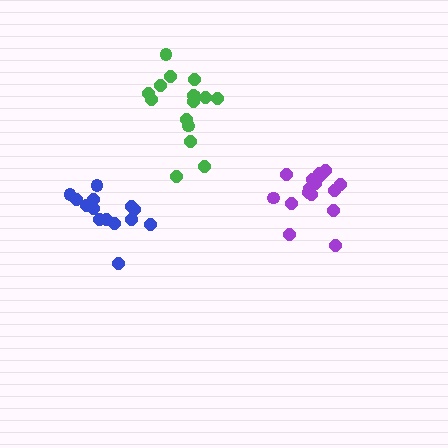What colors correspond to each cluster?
The clusters are colored: purple, blue, green.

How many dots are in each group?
Group 1: 16 dots, Group 2: 14 dots, Group 3: 16 dots (46 total).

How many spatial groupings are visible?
There are 3 spatial groupings.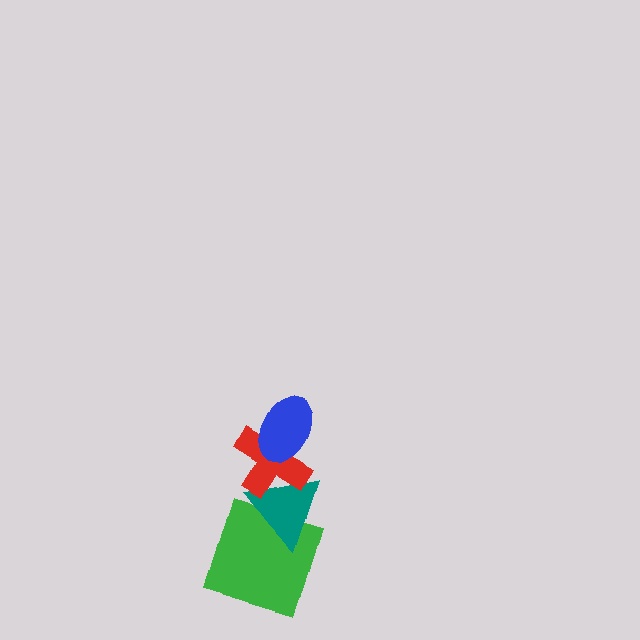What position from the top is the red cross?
The red cross is 2nd from the top.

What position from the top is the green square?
The green square is 4th from the top.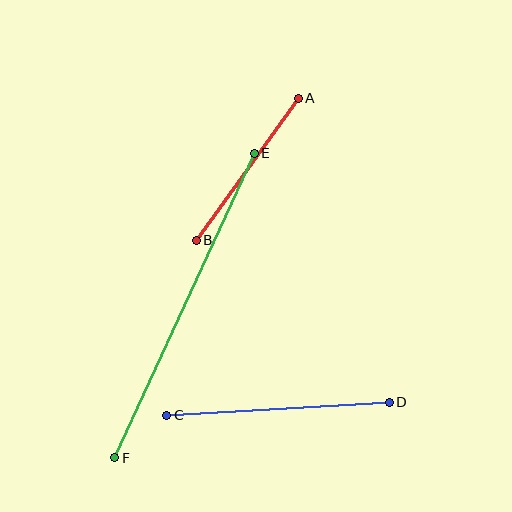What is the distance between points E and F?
The distance is approximately 334 pixels.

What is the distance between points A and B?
The distance is approximately 175 pixels.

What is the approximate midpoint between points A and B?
The midpoint is at approximately (247, 169) pixels.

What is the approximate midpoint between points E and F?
The midpoint is at approximately (185, 305) pixels.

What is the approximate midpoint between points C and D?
The midpoint is at approximately (278, 409) pixels.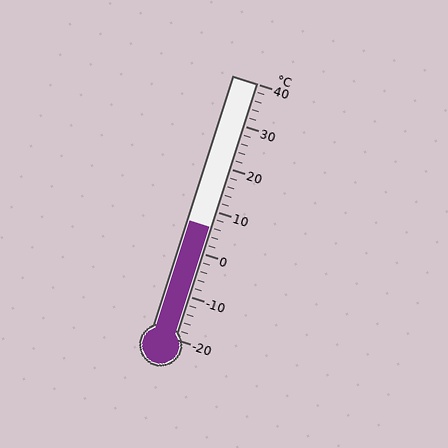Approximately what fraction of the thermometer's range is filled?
The thermometer is filled to approximately 45% of its range.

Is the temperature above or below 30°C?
The temperature is below 30°C.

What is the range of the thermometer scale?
The thermometer scale ranges from -20°C to 40°C.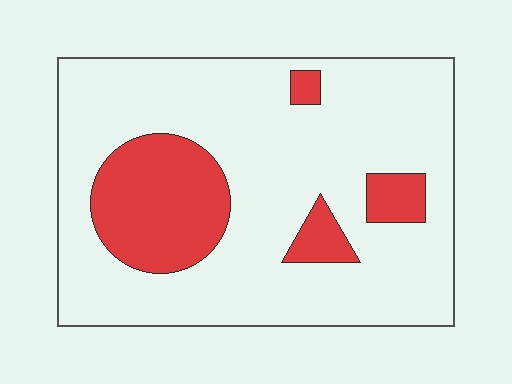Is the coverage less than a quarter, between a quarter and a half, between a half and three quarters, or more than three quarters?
Less than a quarter.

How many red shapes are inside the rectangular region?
4.